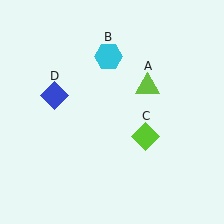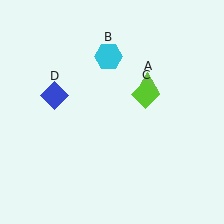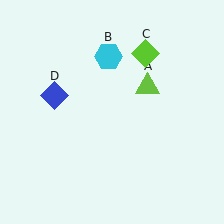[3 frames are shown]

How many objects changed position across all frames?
1 object changed position: lime diamond (object C).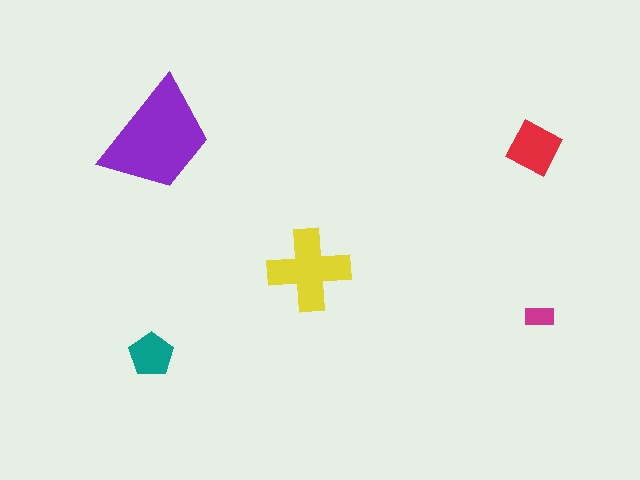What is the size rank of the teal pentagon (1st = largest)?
4th.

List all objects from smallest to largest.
The magenta rectangle, the teal pentagon, the red square, the yellow cross, the purple trapezoid.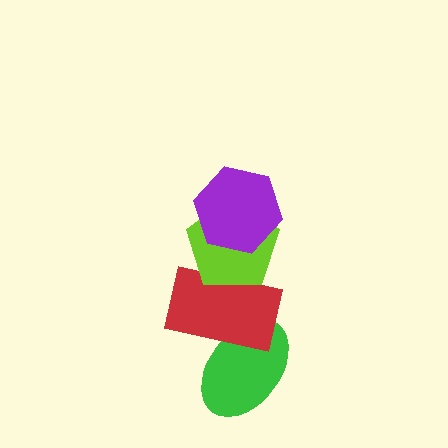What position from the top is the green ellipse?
The green ellipse is 4th from the top.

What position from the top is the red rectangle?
The red rectangle is 3rd from the top.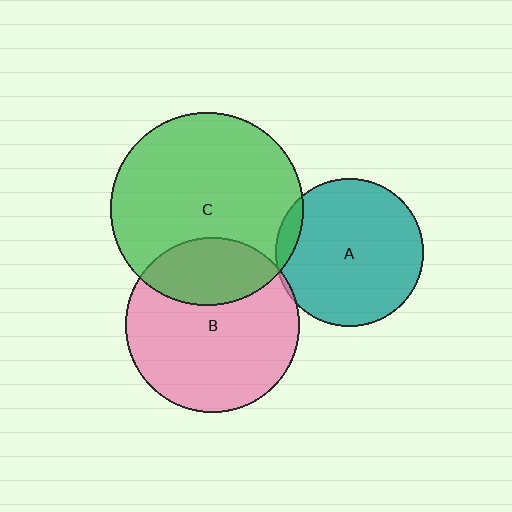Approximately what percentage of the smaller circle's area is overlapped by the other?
Approximately 5%.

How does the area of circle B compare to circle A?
Approximately 1.4 times.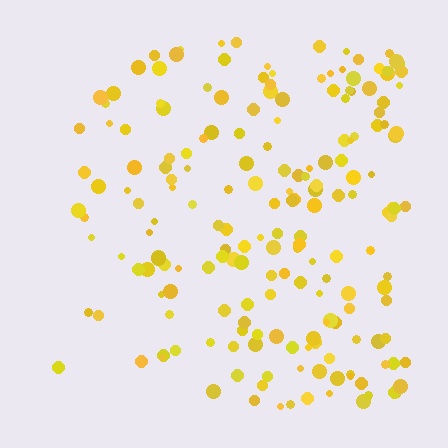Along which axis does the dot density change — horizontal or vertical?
Horizontal.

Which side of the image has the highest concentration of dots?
The right.